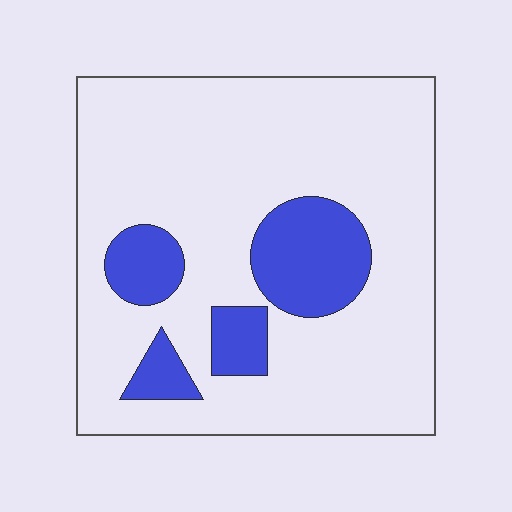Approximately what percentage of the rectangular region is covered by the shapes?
Approximately 20%.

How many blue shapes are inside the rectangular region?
4.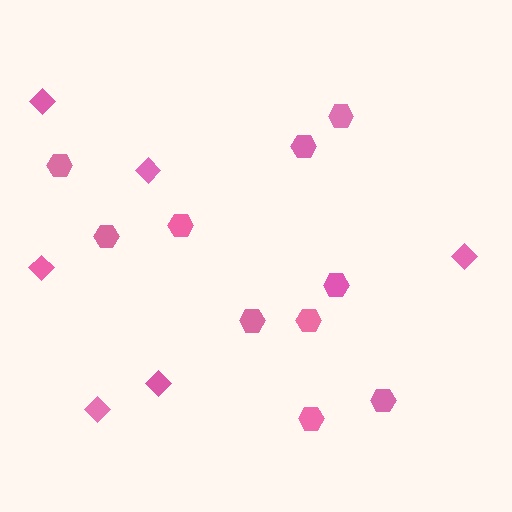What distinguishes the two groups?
There are 2 groups: one group of hexagons (10) and one group of diamonds (6).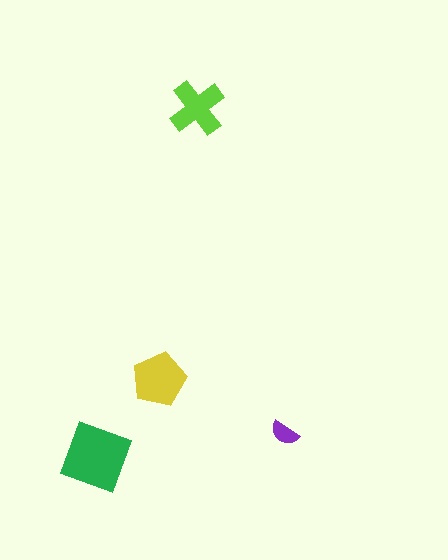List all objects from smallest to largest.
The purple semicircle, the lime cross, the yellow pentagon, the green square.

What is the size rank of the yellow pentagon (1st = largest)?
2nd.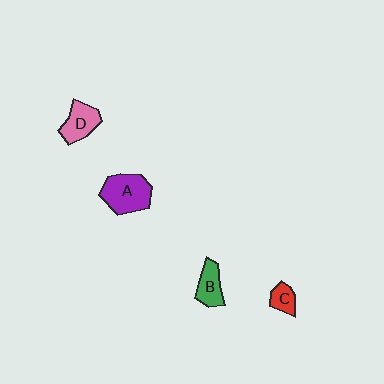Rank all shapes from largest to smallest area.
From largest to smallest: A (purple), D (pink), B (green), C (red).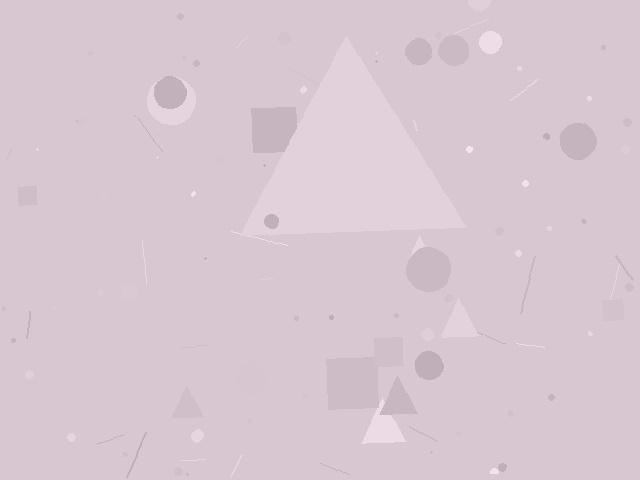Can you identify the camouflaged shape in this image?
The camouflaged shape is a triangle.